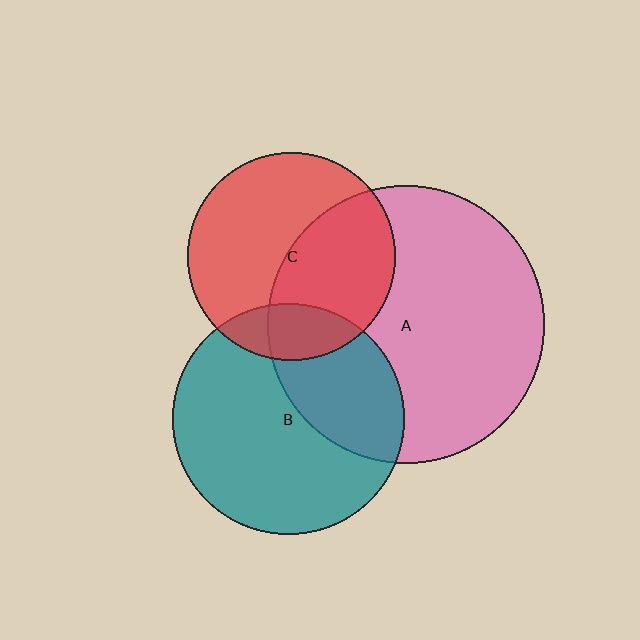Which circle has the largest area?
Circle A (pink).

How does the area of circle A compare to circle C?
Approximately 1.8 times.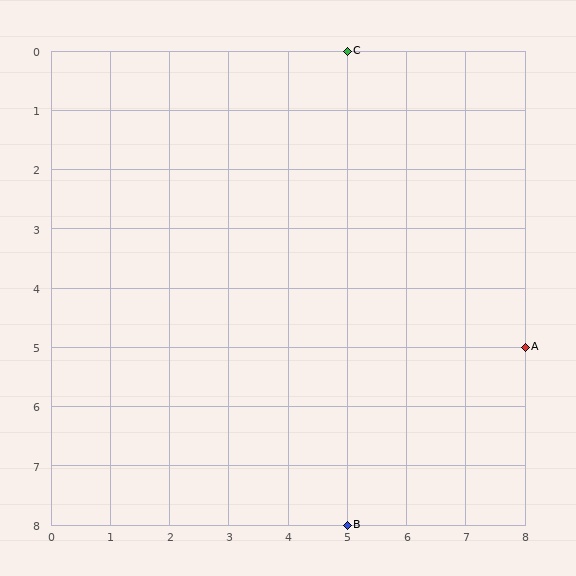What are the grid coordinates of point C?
Point C is at grid coordinates (5, 0).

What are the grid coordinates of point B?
Point B is at grid coordinates (5, 8).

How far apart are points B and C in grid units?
Points B and C are 8 rows apart.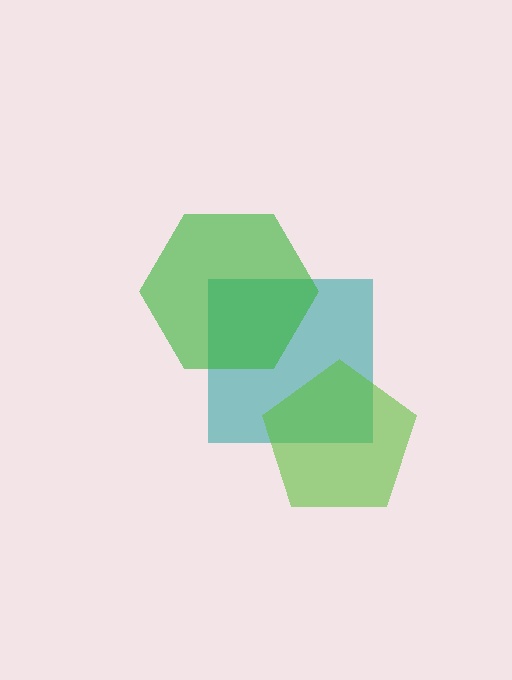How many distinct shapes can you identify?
There are 3 distinct shapes: a teal square, a green hexagon, a lime pentagon.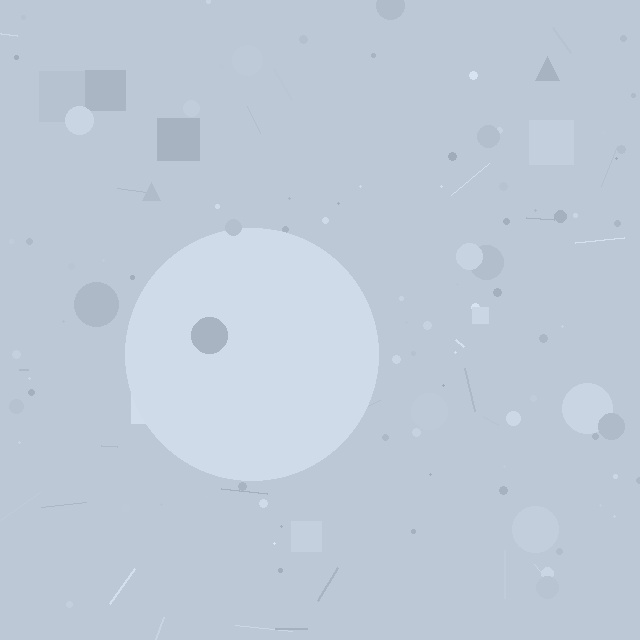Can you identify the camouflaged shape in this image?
The camouflaged shape is a circle.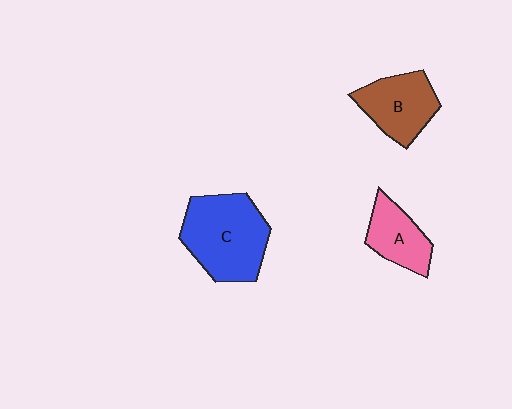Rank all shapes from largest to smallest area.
From largest to smallest: C (blue), B (brown), A (pink).